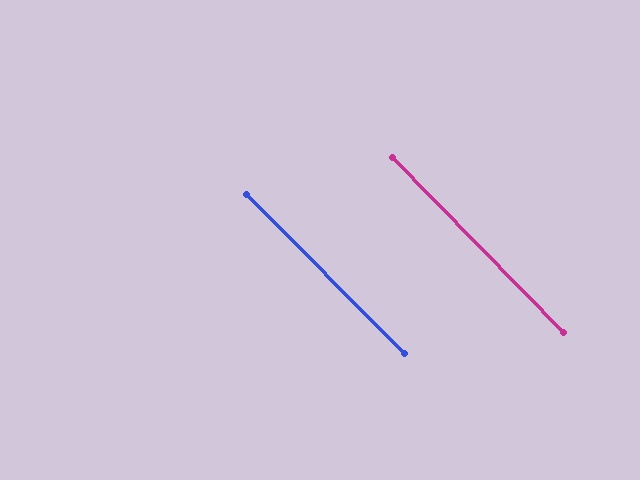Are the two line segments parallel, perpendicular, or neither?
Parallel — their directions differ by only 0.5°.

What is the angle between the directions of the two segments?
Approximately 0 degrees.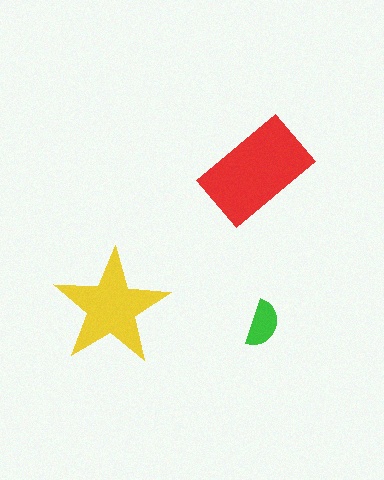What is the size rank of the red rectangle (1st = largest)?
1st.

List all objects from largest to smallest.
The red rectangle, the yellow star, the green semicircle.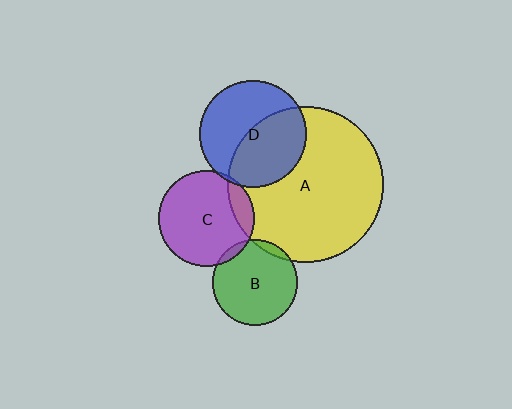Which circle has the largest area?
Circle A (yellow).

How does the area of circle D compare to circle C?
Approximately 1.2 times.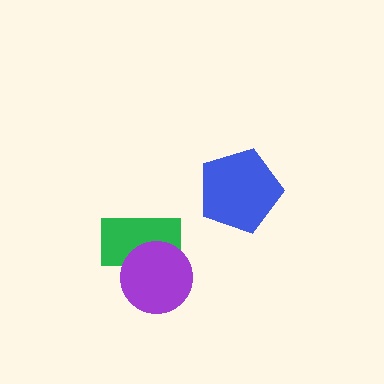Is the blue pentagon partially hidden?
No, no other shape covers it.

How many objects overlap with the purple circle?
1 object overlaps with the purple circle.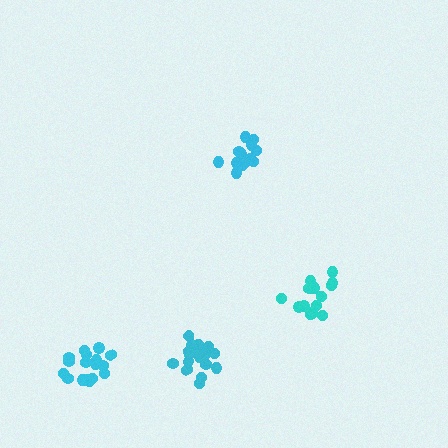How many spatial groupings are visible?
There are 4 spatial groupings.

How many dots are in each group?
Group 1: 17 dots, Group 2: 14 dots, Group 3: 15 dots, Group 4: 19 dots (65 total).